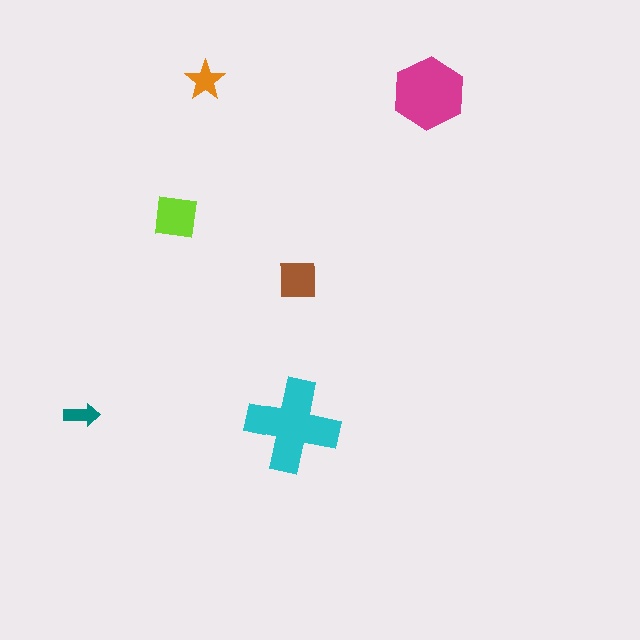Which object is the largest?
The cyan cross.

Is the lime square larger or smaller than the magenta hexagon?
Smaller.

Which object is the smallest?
The teal arrow.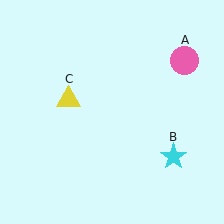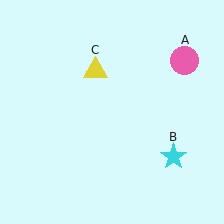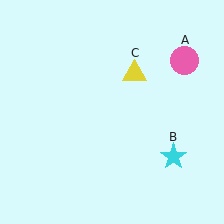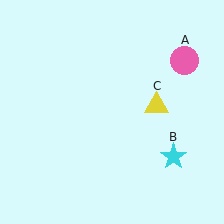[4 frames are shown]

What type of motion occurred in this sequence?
The yellow triangle (object C) rotated clockwise around the center of the scene.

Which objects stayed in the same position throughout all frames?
Pink circle (object A) and cyan star (object B) remained stationary.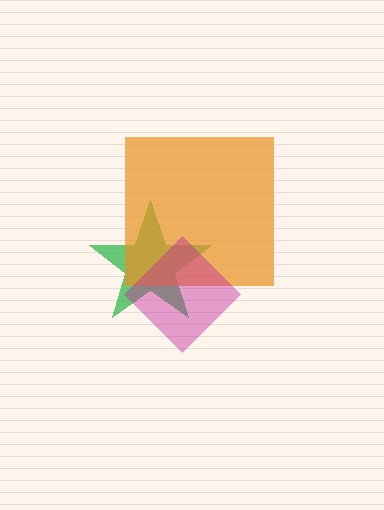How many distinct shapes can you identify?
There are 3 distinct shapes: a green star, an orange square, a magenta diamond.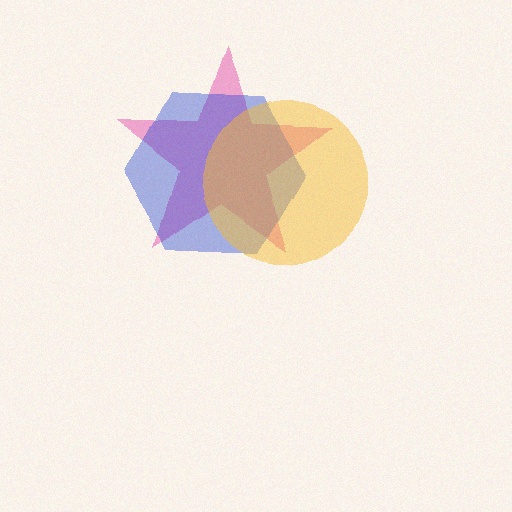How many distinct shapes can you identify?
There are 3 distinct shapes: a pink star, a blue hexagon, a yellow circle.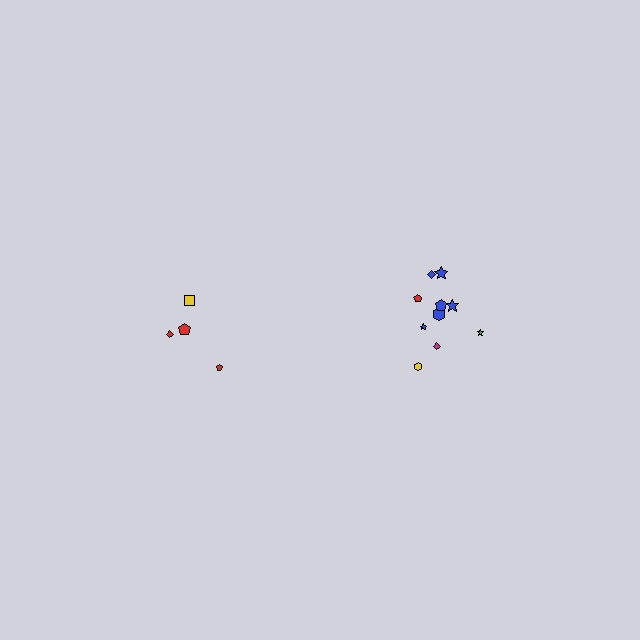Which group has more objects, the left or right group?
The right group.